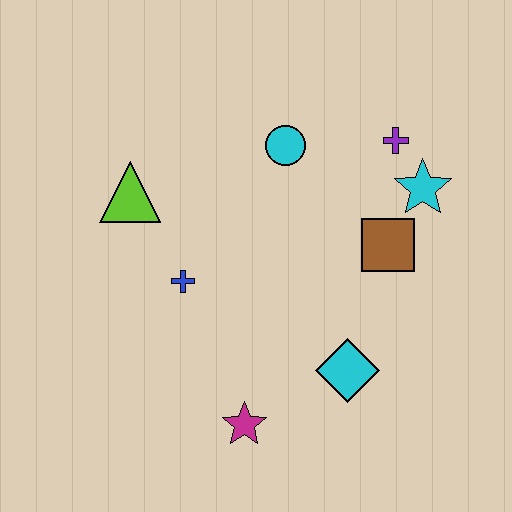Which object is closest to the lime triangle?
The blue cross is closest to the lime triangle.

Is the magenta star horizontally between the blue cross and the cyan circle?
Yes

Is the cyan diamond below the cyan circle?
Yes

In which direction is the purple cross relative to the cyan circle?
The purple cross is to the right of the cyan circle.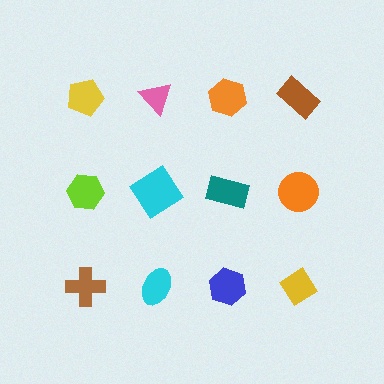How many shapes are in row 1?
4 shapes.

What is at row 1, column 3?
An orange hexagon.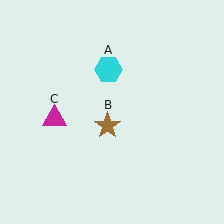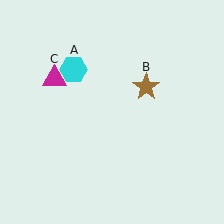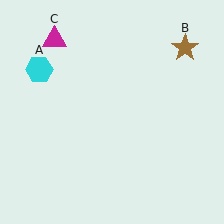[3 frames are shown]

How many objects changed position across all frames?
3 objects changed position: cyan hexagon (object A), brown star (object B), magenta triangle (object C).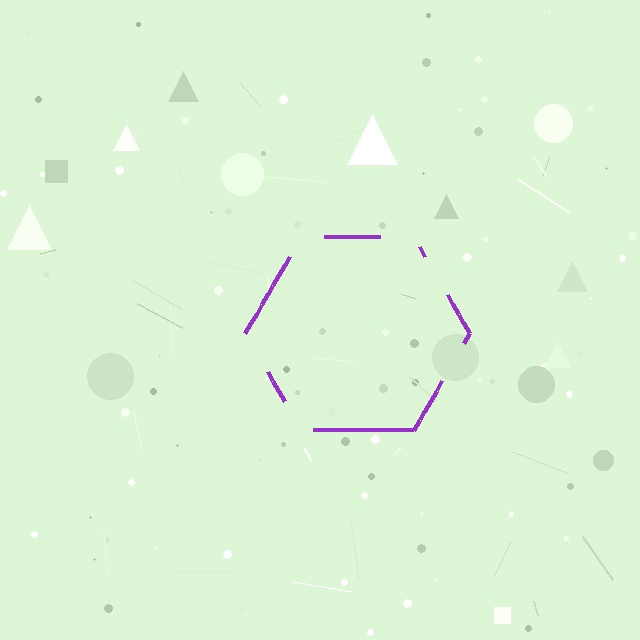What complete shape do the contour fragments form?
The contour fragments form a hexagon.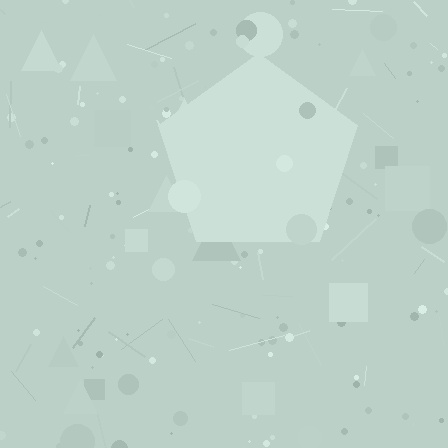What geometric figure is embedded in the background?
A pentagon is embedded in the background.